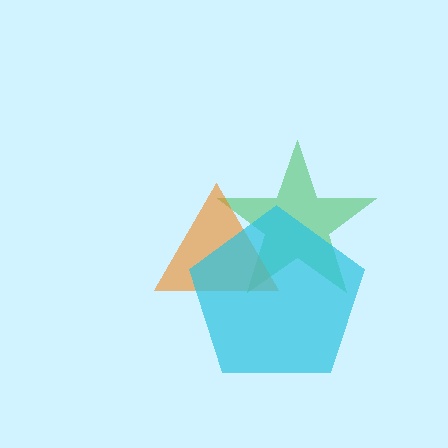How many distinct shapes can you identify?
There are 3 distinct shapes: a green star, an orange triangle, a cyan pentagon.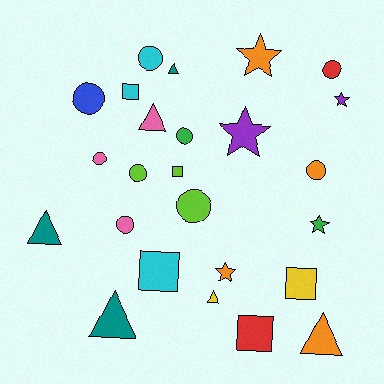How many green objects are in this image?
There are 2 green objects.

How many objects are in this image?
There are 25 objects.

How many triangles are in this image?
There are 6 triangles.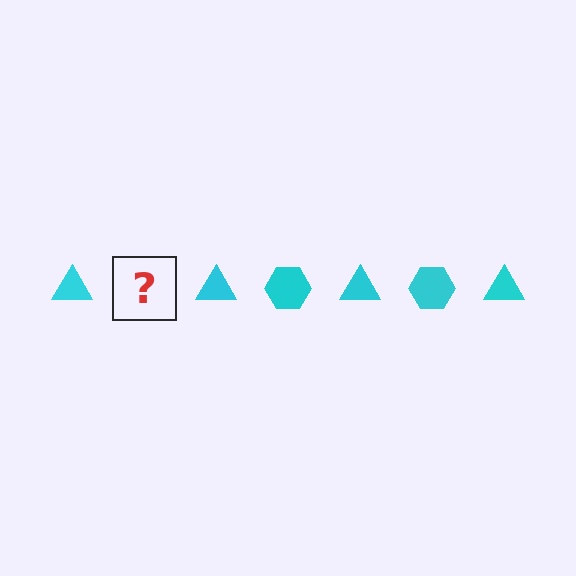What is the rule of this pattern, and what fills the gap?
The rule is that the pattern cycles through triangle, hexagon shapes in cyan. The gap should be filled with a cyan hexagon.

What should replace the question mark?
The question mark should be replaced with a cyan hexagon.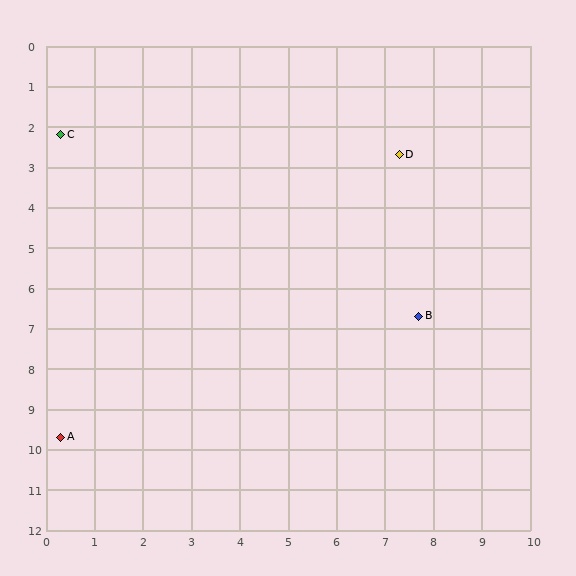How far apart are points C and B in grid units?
Points C and B are about 8.7 grid units apart.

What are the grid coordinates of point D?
Point D is at approximately (7.3, 2.7).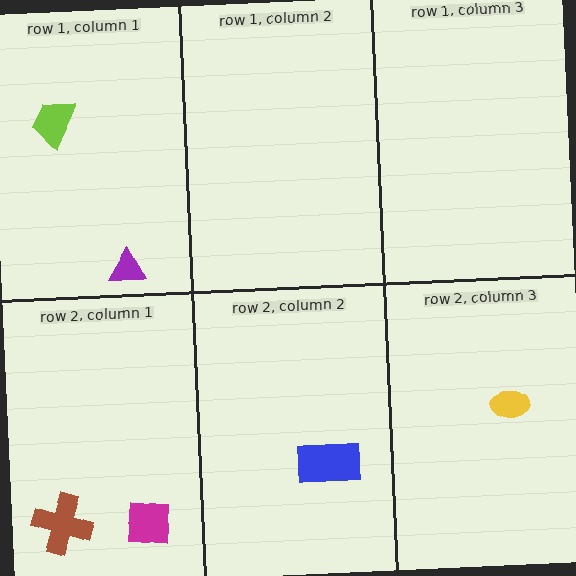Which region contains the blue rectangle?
The row 2, column 2 region.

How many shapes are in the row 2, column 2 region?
1.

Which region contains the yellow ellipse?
The row 2, column 3 region.